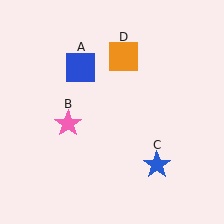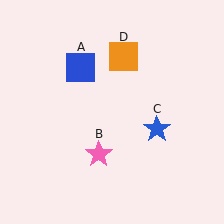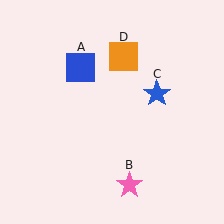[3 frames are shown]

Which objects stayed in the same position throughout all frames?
Blue square (object A) and orange square (object D) remained stationary.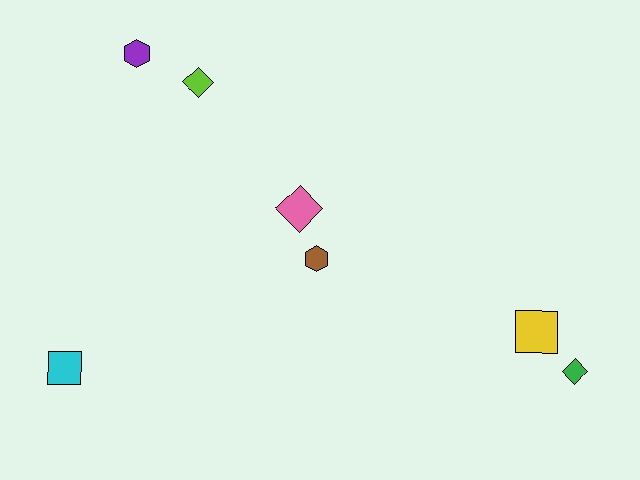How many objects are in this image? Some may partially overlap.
There are 7 objects.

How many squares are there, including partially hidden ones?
There are 2 squares.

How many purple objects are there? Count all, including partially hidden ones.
There is 1 purple object.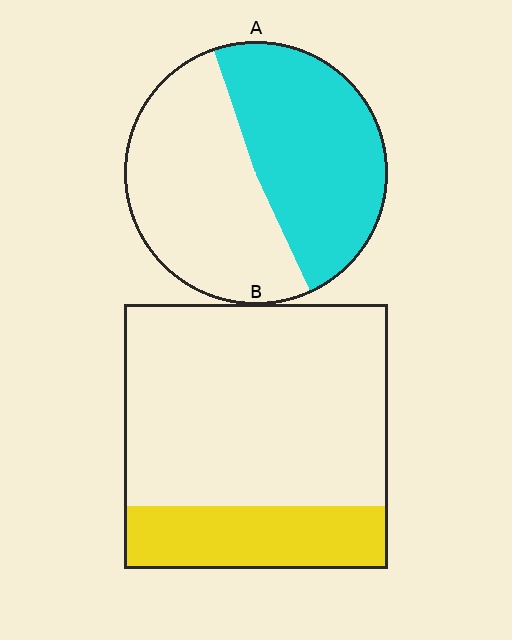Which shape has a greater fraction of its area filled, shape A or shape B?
Shape A.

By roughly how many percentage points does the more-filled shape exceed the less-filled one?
By roughly 25 percentage points (A over B).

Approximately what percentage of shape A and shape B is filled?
A is approximately 50% and B is approximately 25%.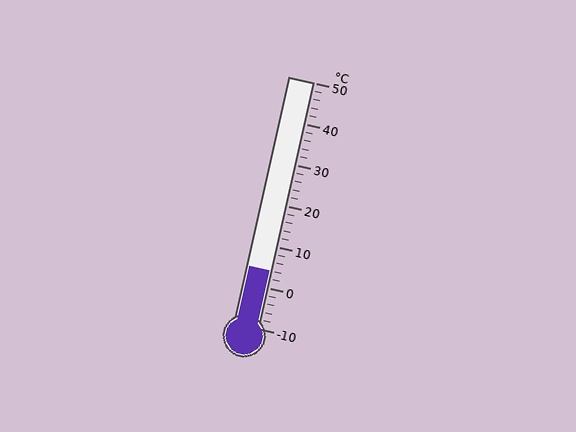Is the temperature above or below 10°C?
The temperature is below 10°C.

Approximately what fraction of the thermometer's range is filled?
The thermometer is filled to approximately 25% of its range.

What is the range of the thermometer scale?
The thermometer scale ranges from -10°C to 50°C.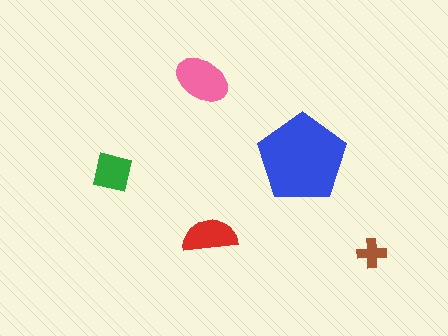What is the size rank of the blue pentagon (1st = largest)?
1st.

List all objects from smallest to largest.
The brown cross, the green square, the red semicircle, the pink ellipse, the blue pentagon.